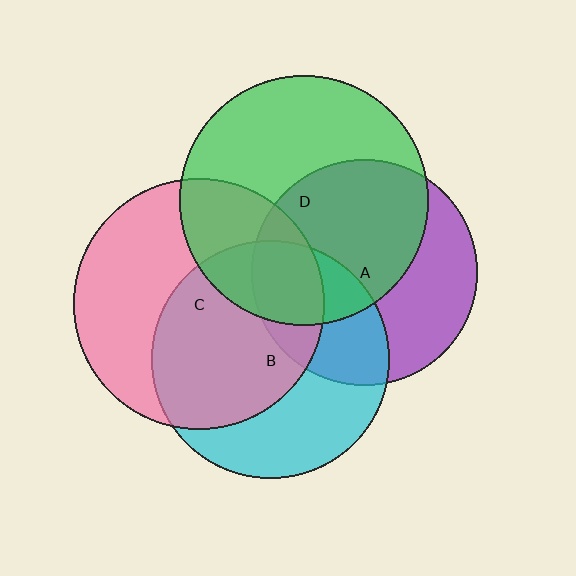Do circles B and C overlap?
Yes.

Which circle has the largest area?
Circle C (pink).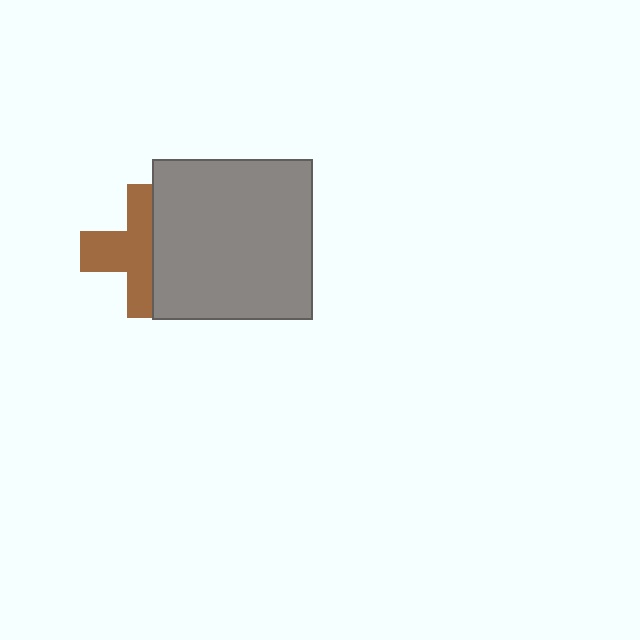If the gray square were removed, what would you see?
You would see the complete brown cross.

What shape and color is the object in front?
The object in front is a gray square.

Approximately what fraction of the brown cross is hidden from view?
Roughly 44% of the brown cross is hidden behind the gray square.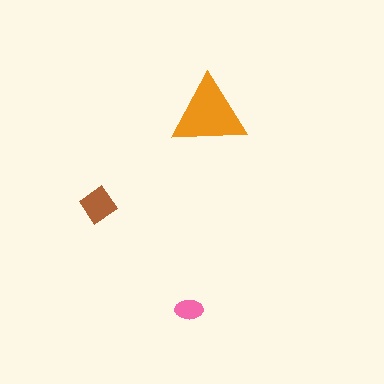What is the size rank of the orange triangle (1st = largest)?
1st.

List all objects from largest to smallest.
The orange triangle, the brown diamond, the pink ellipse.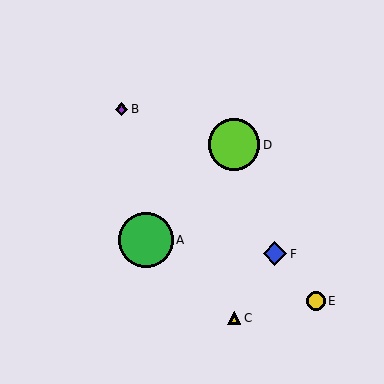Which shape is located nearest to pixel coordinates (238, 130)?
The lime circle (labeled D) at (234, 145) is nearest to that location.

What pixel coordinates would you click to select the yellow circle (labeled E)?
Click at (316, 301) to select the yellow circle E.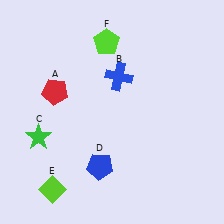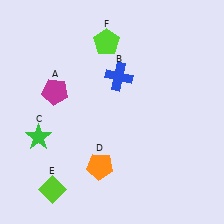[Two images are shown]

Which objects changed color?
A changed from red to magenta. D changed from blue to orange.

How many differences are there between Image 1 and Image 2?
There are 2 differences between the two images.